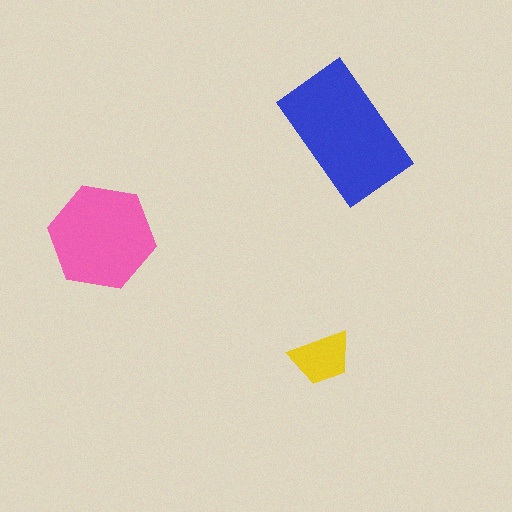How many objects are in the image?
There are 3 objects in the image.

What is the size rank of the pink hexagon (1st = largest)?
2nd.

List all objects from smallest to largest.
The yellow trapezoid, the pink hexagon, the blue rectangle.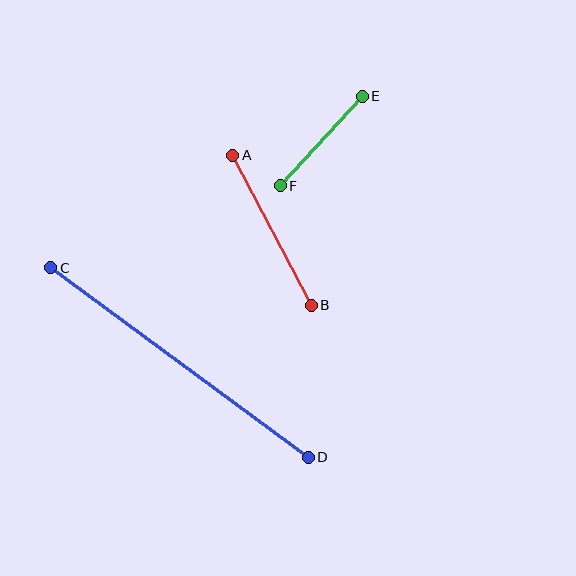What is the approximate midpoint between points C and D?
The midpoint is at approximately (179, 362) pixels.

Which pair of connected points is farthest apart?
Points C and D are farthest apart.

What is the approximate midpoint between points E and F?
The midpoint is at approximately (321, 141) pixels.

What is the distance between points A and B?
The distance is approximately 169 pixels.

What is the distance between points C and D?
The distance is approximately 320 pixels.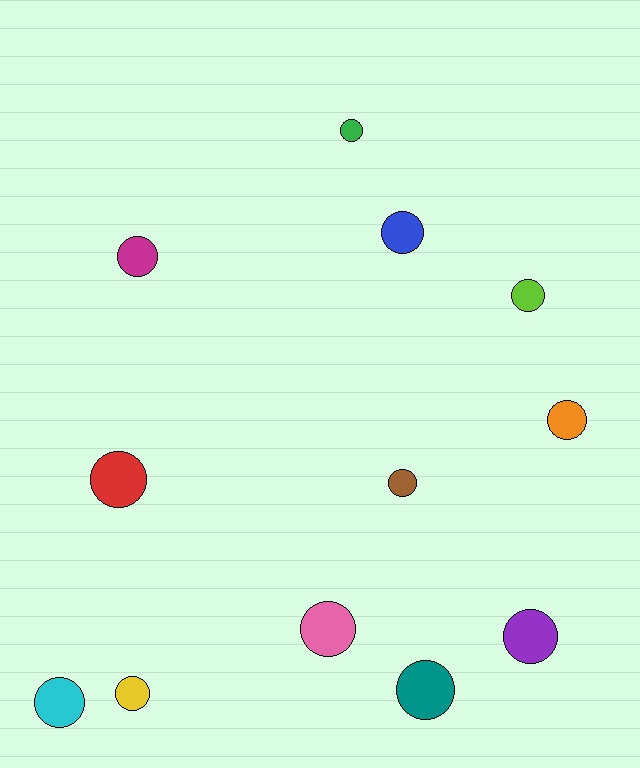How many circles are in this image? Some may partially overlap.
There are 12 circles.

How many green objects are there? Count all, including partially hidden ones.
There is 1 green object.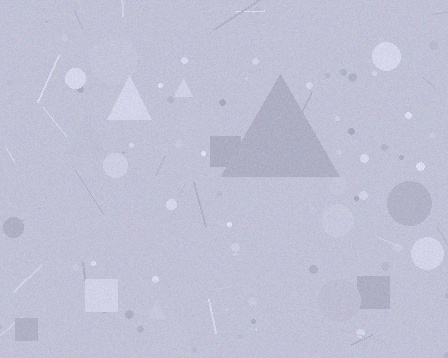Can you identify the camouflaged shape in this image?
The camouflaged shape is a triangle.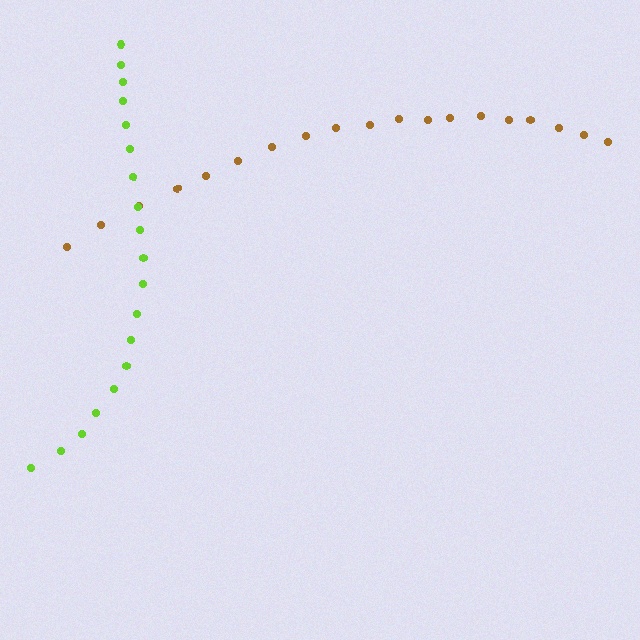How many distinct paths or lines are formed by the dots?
There are 2 distinct paths.